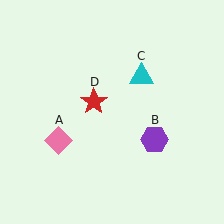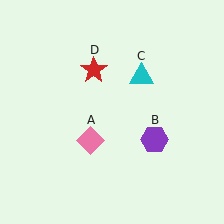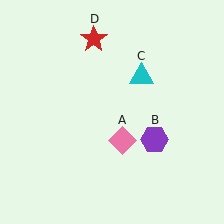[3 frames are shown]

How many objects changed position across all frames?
2 objects changed position: pink diamond (object A), red star (object D).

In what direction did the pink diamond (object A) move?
The pink diamond (object A) moved right.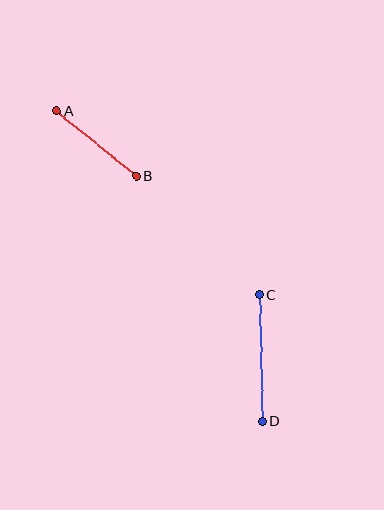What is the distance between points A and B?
The distance is approximately 103 pixels.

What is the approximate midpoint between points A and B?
The midpoint is at approximately (96, 143) pixels.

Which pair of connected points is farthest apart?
Points C and D are farthest apart.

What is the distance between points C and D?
The distance is approximately 127 pixels.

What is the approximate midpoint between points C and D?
The midpoint is at approximately (261, 358) pixels.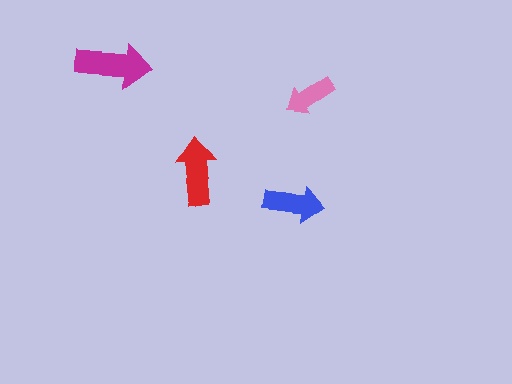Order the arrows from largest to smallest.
the magenta one, the red one, the blue one, the pink one.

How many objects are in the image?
There are 4 objects in the image.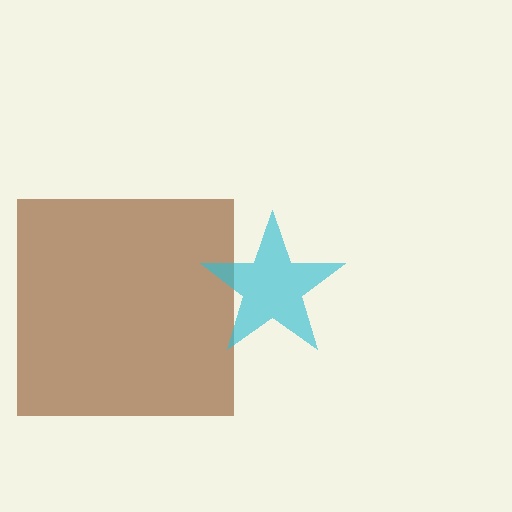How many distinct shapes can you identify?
There are 2 distinct shapes: a brown square, a cyan star.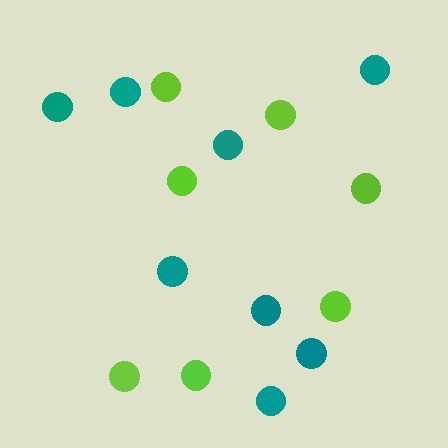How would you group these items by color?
There are 2 groups: one group of lime circles (7) and one group of teal circles (8).